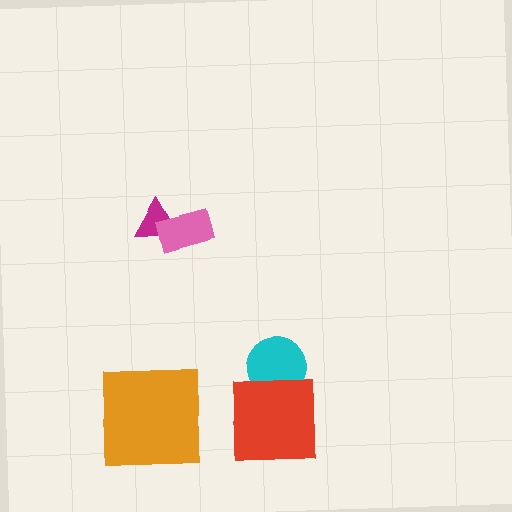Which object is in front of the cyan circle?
The red square is in front of the cyan circle.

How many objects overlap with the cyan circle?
1 object overlaps with the cyan circle.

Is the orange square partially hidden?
No, no other shape covers it.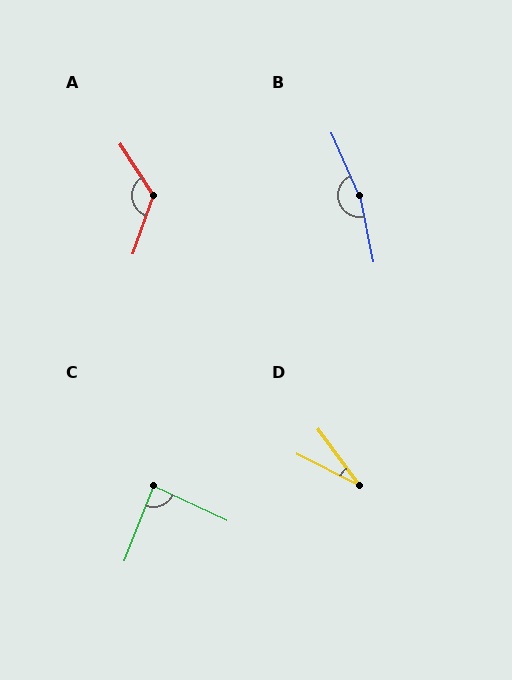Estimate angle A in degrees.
Approximately 127 degrees.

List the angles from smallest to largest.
D (27°), C (87°), A (127°), B (167°).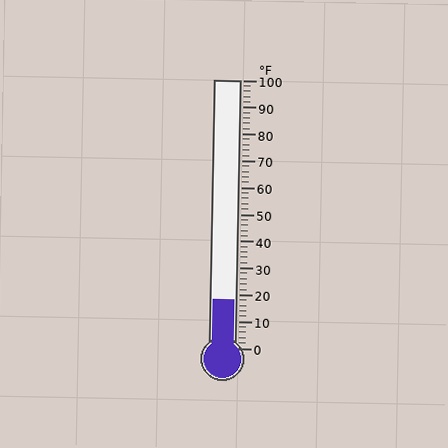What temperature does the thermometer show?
The thermometer shows approximately 18°F.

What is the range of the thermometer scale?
The thermometer scale ranges from 0°F to 100°F.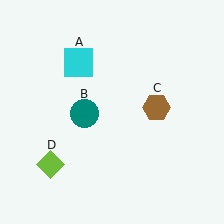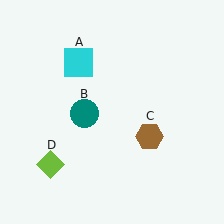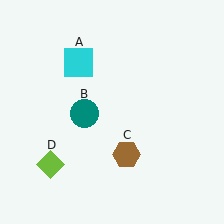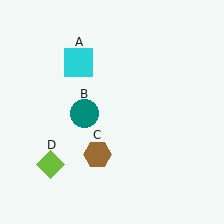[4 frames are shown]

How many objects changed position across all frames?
1 object changed position: brown hexagon (object C).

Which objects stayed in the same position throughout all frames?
Cyan square (object A) and teal circle (object B) and lime diamond (object D) remained stationary.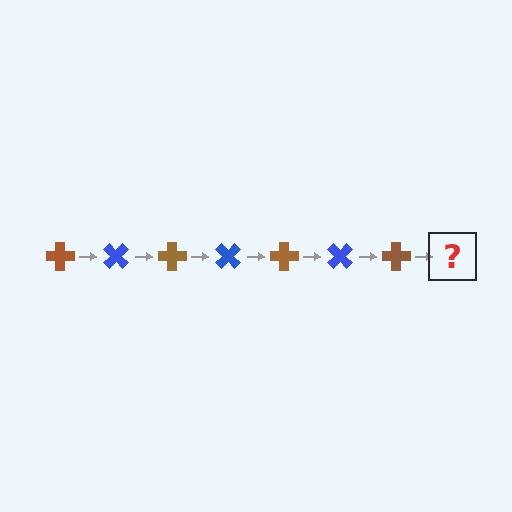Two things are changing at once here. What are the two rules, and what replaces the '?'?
The two rules are that it rotates 45 degrees each step and the color cycles through brown and blue. The '?' should be a blue cross, rotated 315 degrees from the start.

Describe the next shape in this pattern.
It should be a blue cross, rotated 315 degrees from the start.